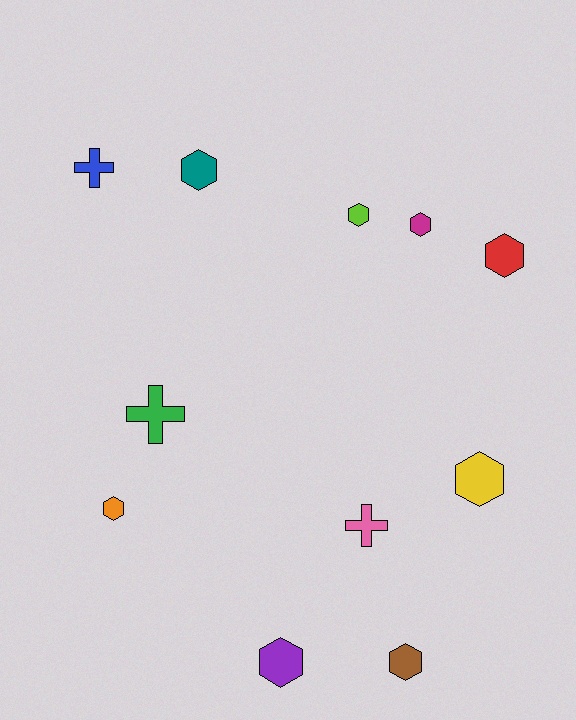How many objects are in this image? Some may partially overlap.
There are 11 objects.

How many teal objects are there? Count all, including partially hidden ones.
There is 1 teal object.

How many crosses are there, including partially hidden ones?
There are 3 crosses.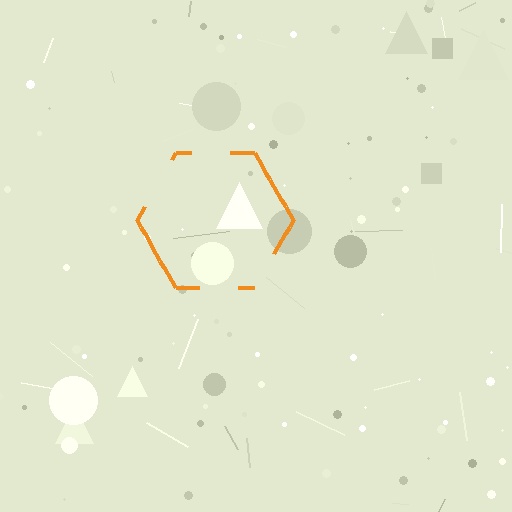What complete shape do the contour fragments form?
The contour fragments form a hexagon.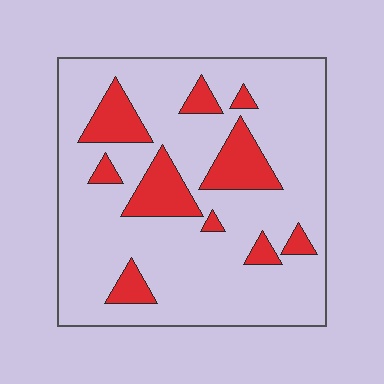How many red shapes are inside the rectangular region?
10.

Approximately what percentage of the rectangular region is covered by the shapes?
Approximately 20%.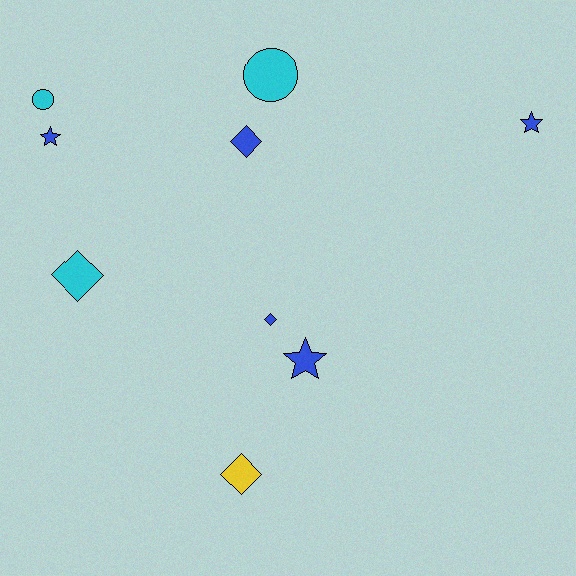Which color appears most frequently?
Blue, with 5 objects.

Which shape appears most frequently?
Diamond, with 4 objects.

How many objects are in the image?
There are 9 objects.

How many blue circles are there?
There are no blue circles.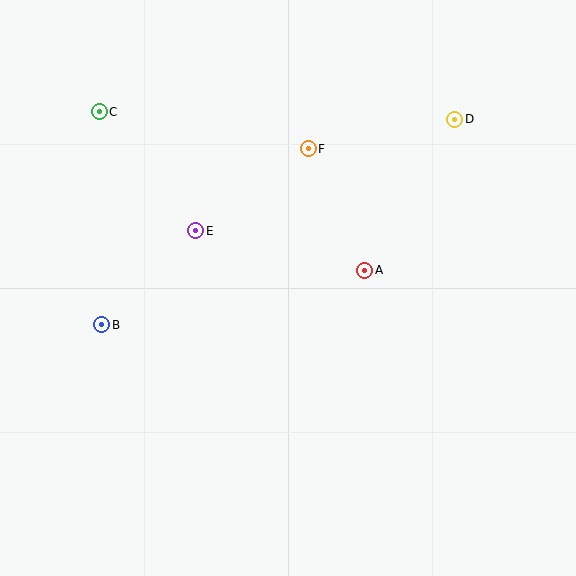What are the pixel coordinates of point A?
Point A is at (365, 270).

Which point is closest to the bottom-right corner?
Point A is closest to the bottom-right corner.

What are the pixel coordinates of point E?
Point E is at (196, 231).